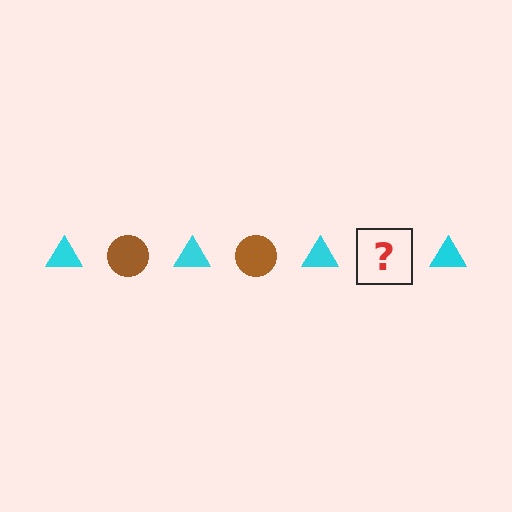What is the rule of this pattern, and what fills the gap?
The rule is that the pattern alternates between cyan triangle and brown circle. The gap should be filled with a brown circle.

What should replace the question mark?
The question mark should be replaced with a brown circle.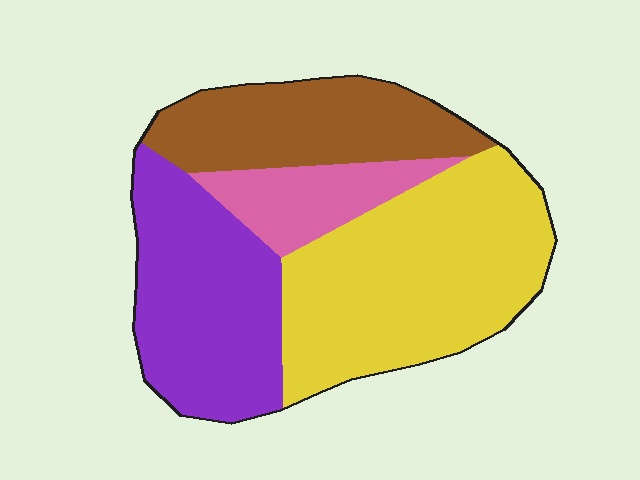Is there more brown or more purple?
Purple.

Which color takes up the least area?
Pink, at roughly 10%.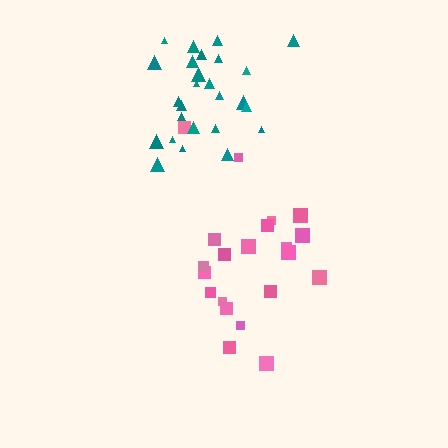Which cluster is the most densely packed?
Teal.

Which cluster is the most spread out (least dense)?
Pink.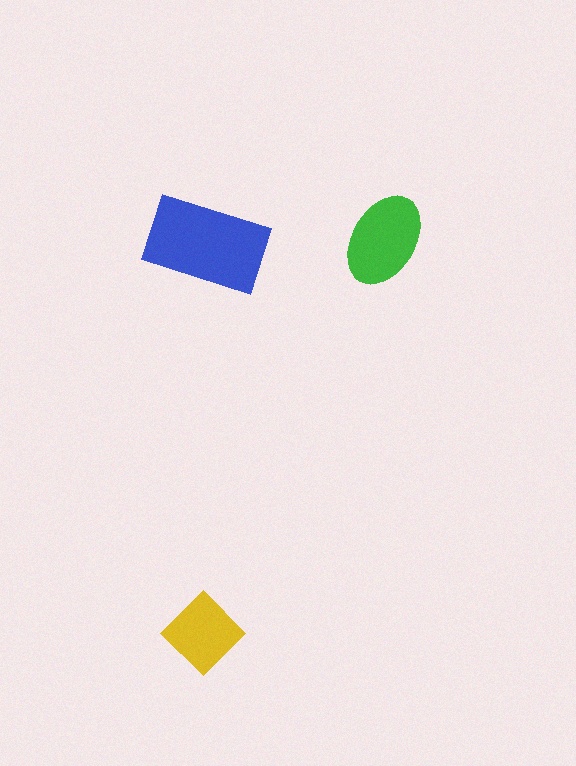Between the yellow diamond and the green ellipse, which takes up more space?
The green ellipse.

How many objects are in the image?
There are 3 objects in the image.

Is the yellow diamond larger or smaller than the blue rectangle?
Smaller.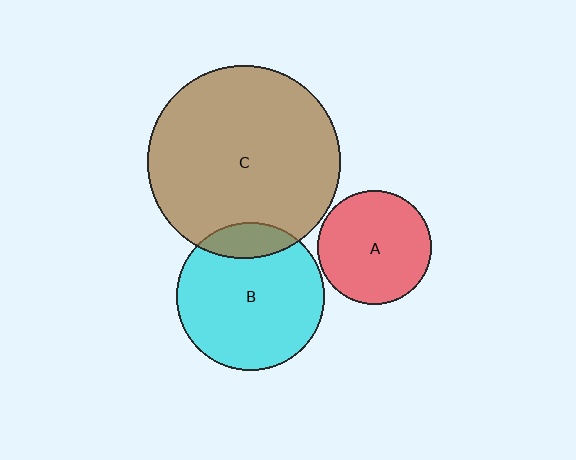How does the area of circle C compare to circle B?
Approximately 1.7 times.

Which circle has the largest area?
Circle C (brown).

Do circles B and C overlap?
Yes.